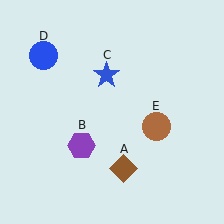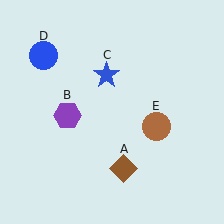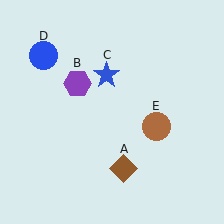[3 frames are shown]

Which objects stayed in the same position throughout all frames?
Brown diamond (object A) and blue star (object C) and blue circle (object D) and brown circle (object E) remained stationary.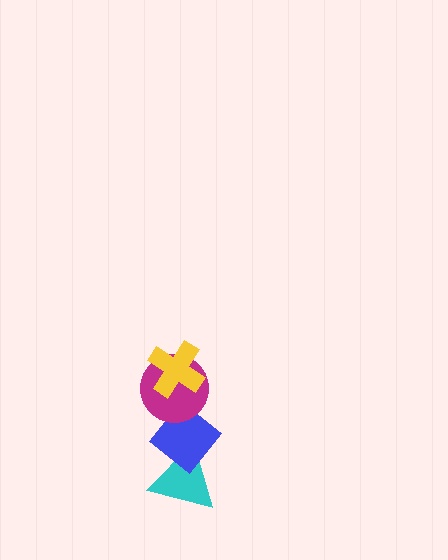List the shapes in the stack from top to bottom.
From top to bottom: the yellow cross, the magenta circle, the blue diamond, the cyan triangle.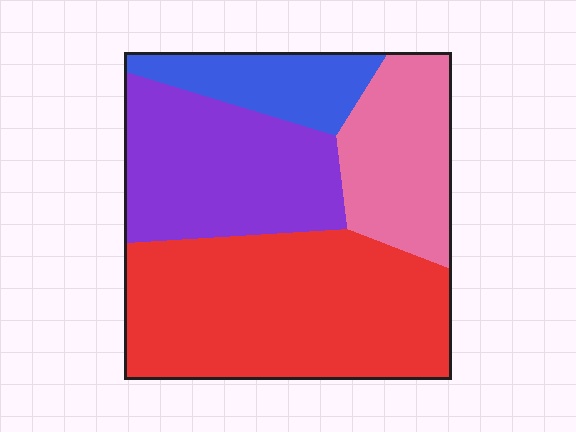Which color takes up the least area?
Blue, at roughly 10%.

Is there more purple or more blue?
Purple.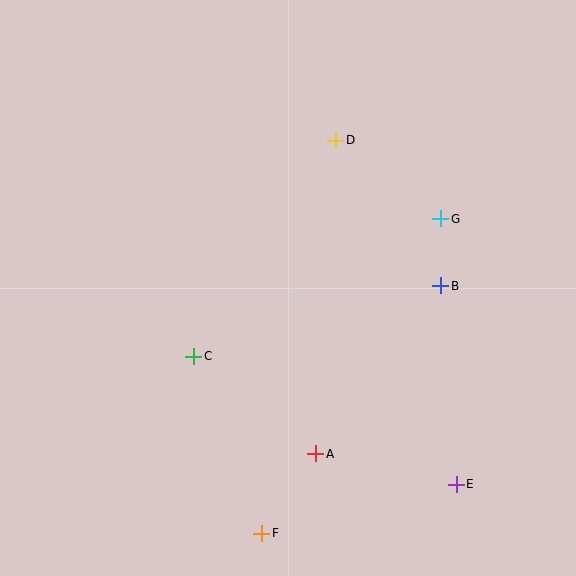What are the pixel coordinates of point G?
Point G is at (441, 219).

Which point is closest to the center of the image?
Point C at (194, 356) is closest to the center.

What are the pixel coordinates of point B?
Point B is at (441, 286).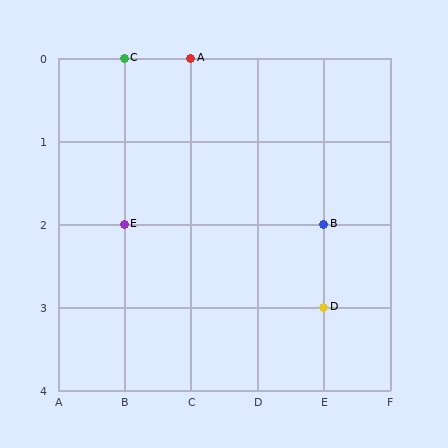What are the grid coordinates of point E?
Point E is at grid coordinates (B, 2).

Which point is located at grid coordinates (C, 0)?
Point A is at (C, 0).